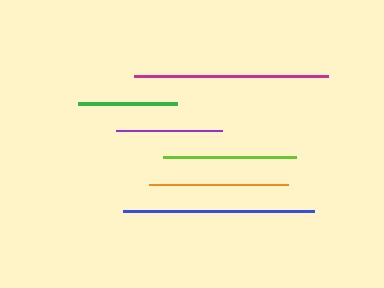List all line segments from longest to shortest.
From longest to shortest: magenta, blue, orange, lime, purple, green.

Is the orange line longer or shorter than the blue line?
The blue line is longer than the orange line.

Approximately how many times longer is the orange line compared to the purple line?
The orange line is approximately 1.3 times the length of the purple line.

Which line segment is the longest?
The magenta line is the longest at approximately 194 pixels.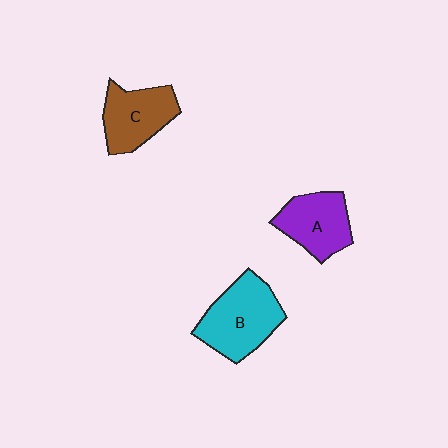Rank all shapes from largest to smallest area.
From largest to smallest: B (cyan), C (brown), A (purple).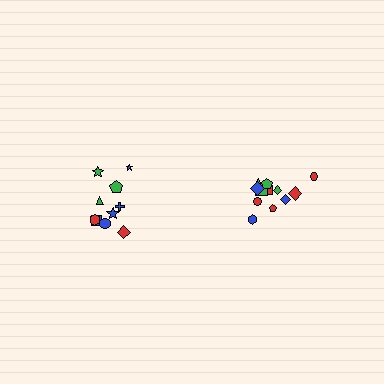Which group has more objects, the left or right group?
The right group.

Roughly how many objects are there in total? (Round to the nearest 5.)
Roughly 20 objects in total.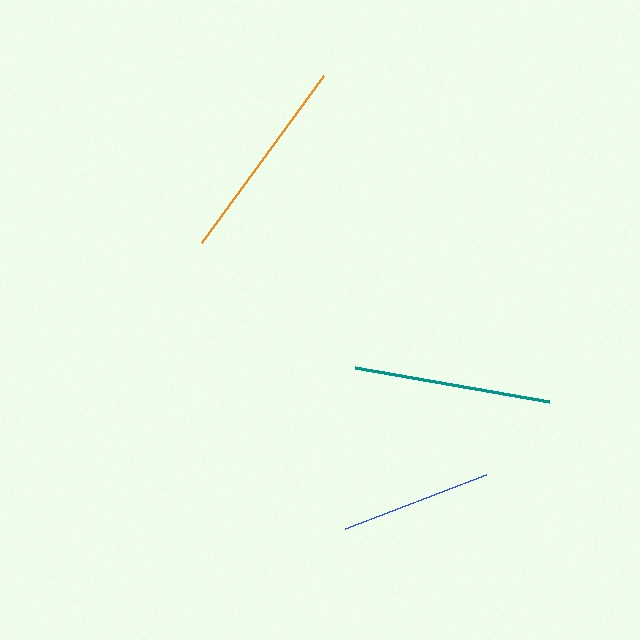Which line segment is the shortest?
The blue line is the shortest at approximately 151 pixels.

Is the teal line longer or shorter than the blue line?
The teal line is longer than the blue line.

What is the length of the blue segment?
The blue segment is approximately 151 pixels long.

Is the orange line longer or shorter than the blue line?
The orange line is longer than the blue line.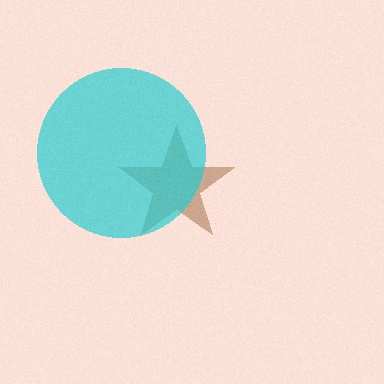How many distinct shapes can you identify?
There are 2 distinct shapes: a brown star, a cyan circle.